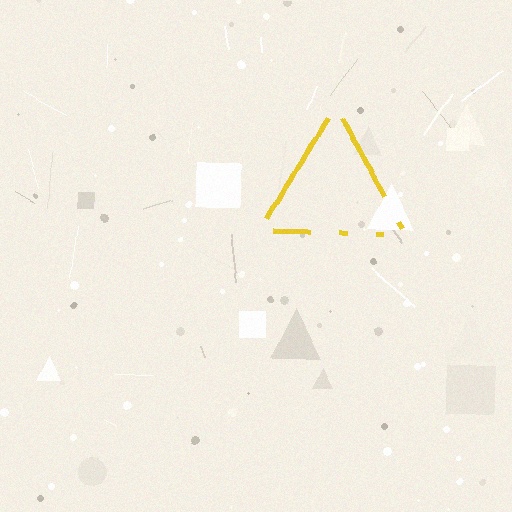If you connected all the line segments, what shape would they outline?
They would outline a triangle.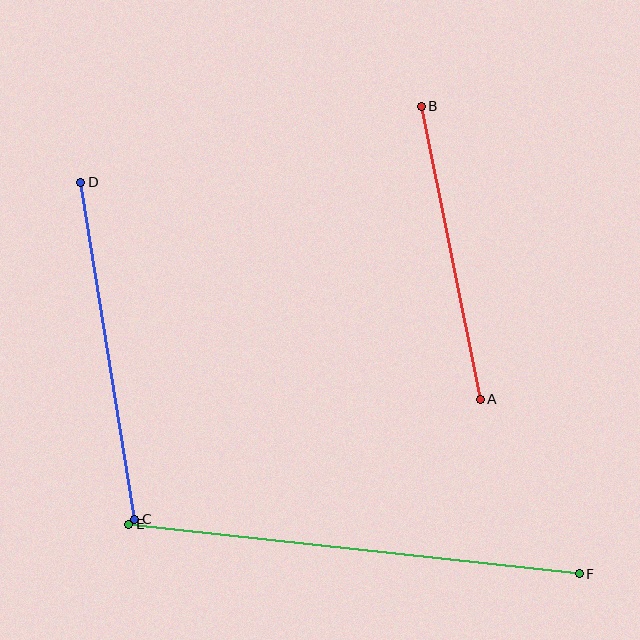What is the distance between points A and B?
The distance is approximately 299 pixels.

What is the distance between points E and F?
The distance is approximately 453 pixels.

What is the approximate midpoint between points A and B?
The midpoint is at approximately (451, 253) pixels.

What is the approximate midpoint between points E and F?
The midpoint is at approximately (354, 549) pixels.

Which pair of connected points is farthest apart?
Points E and F are farthest apart.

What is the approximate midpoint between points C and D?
The midpoint is at approximately (108, 351) pixels.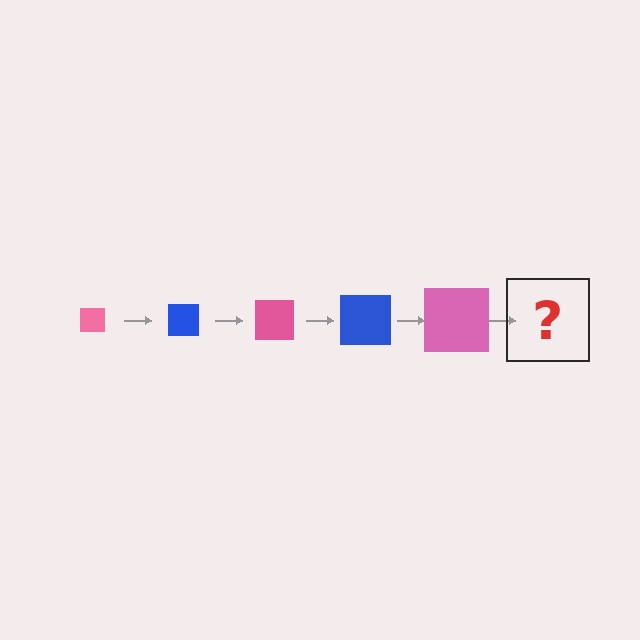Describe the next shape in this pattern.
It should be a blue square, larger than the previous one.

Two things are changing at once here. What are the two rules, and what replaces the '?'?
The two rules are that the square grows larger each step and the color cycles through pink and blue. The '?' should be a blue square, larger than the previous one.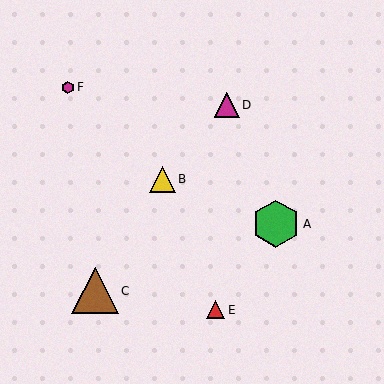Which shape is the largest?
The green hexagon (labeled A) is the largest.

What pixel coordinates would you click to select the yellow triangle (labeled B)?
Click at (162, 179) to select the yellow triangle B.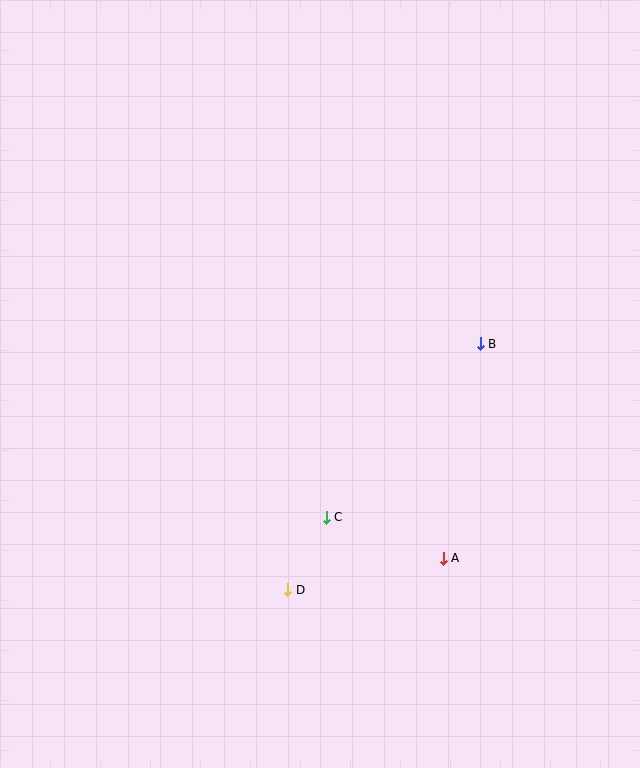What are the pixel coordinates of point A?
Point A is at (443, 558).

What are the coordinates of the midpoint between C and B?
The midpoint between C and B is at (403, 430).